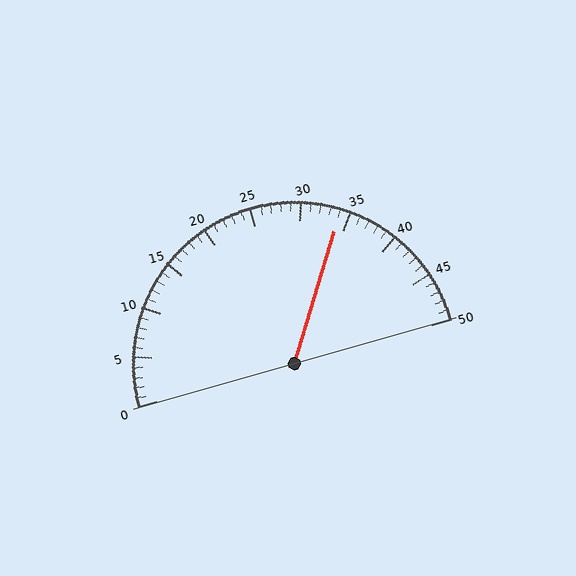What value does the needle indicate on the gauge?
The needle indicates approximately 34.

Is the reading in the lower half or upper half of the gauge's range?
The reading is in the upper half of the range (0 to 50).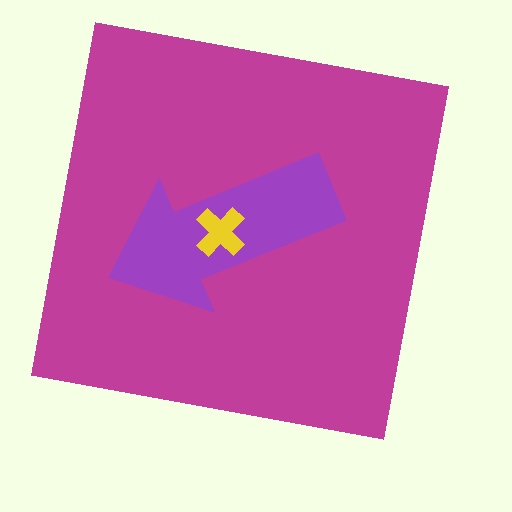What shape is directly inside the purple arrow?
The yellow cross.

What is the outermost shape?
The magenta square.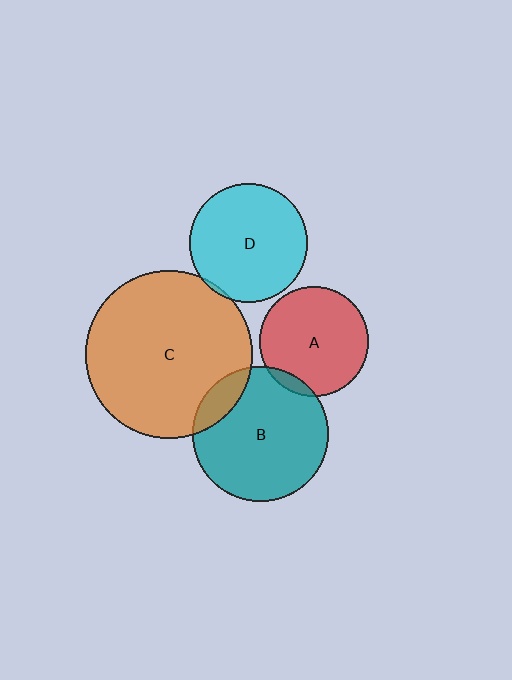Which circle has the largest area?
Circle C (orange).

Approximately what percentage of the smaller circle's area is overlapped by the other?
Approximately 5%.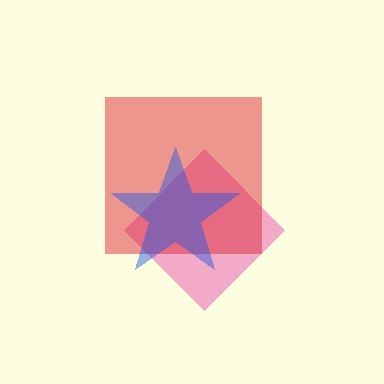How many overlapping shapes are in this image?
There are 3 overlapping shapes in the image.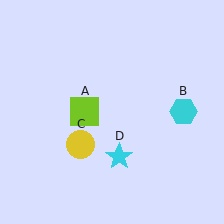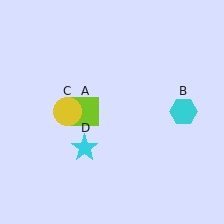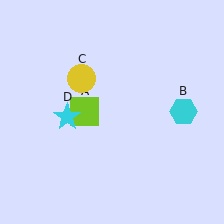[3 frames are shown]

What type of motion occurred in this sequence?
The yellow circle (object C), cyan star (object D) rotated clockwise around the center of the scene.